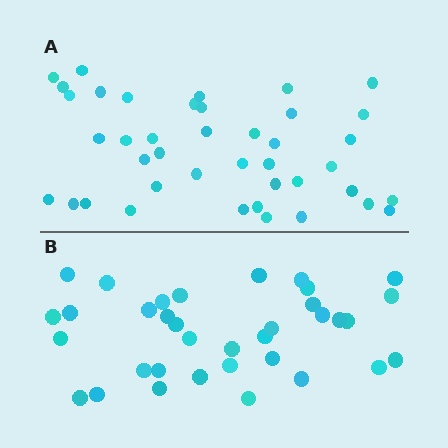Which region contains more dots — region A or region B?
Region A (the top region) has more dots.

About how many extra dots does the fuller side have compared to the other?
Region A has about 6 more dots than region B.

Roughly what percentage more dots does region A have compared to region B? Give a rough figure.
About 15% more.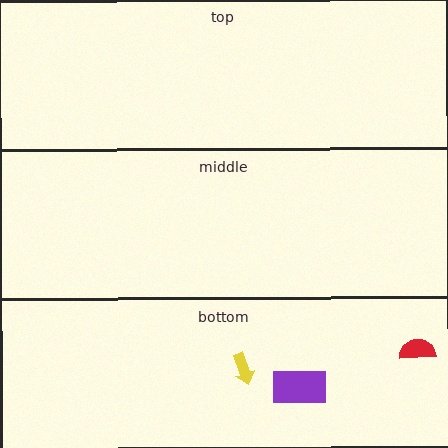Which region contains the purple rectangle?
The bottom region.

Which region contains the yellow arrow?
The bottom region.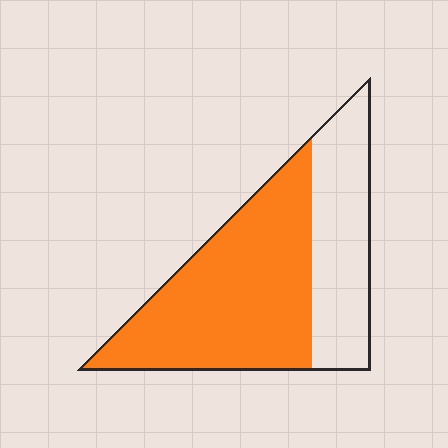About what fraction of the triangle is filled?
About five eighths (5/8).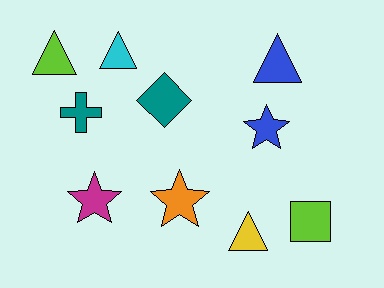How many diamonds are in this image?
There is 1 diamond.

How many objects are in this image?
There are 10 objects.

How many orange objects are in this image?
There is 1 orange object.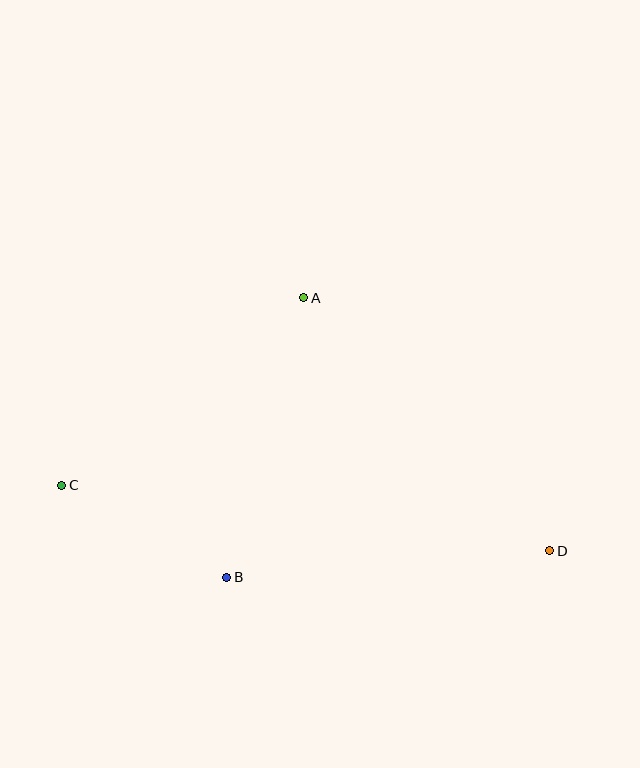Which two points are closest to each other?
Points B and C are closest to each other.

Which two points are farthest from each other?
Points C and D are farthest from each other.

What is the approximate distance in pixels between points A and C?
The distance between A and C is approximately 306 pixels.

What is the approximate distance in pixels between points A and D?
The distance between A and D is approximately 353 pixels.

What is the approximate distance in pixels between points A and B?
The distance between A and B is approximately 290 pixels.